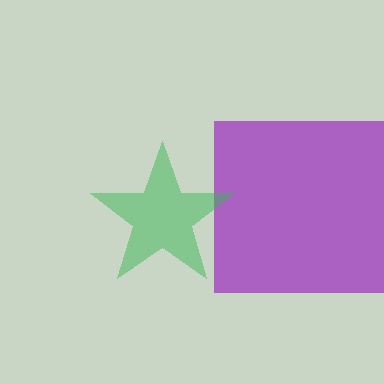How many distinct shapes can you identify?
There are 2 distinct shapes: a purple square, a green star.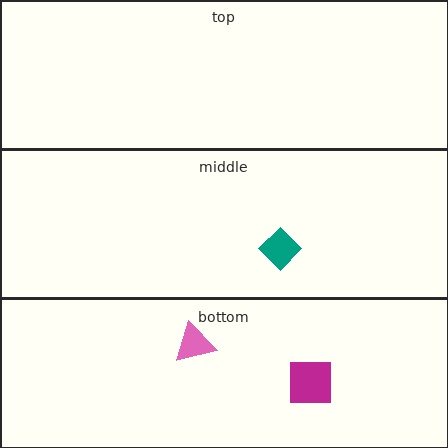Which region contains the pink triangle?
The bottom region.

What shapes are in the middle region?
The teal diamond.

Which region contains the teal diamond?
The middle region.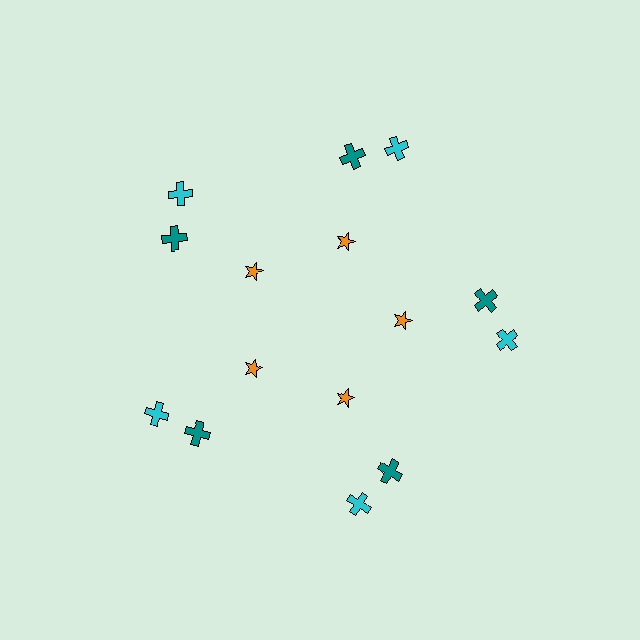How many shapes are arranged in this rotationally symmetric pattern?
There are 15 shapes, arranged in 5 groups of 3.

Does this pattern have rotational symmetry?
Yes, this pattern has 5-fold rotational symmetry. It looks the same after rotating 72 degrees around the center.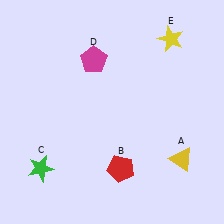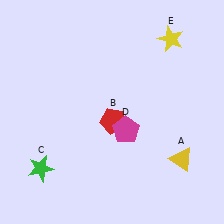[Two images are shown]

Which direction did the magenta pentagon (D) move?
The magenta pentagon (D) moved down.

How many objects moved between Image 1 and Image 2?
2 objects moved between the two images.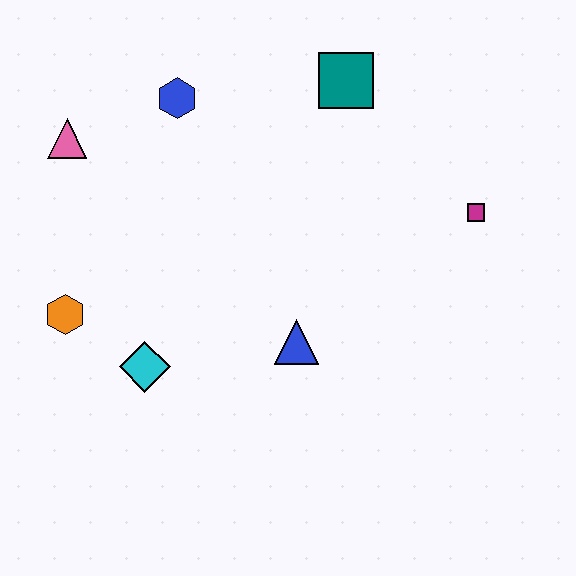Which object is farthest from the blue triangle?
The pink triangle is farthest from the blue triangle.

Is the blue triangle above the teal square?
No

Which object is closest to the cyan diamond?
The orange hexagon is closest to the cyan diamond.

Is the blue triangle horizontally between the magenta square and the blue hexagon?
Yes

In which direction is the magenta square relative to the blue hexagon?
The magenta square is to the right of the blue hexagon.